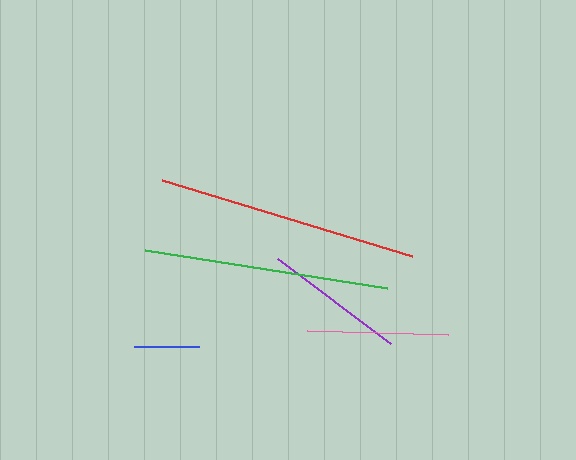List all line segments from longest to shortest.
From longest to shortest: red, green, purple, pink, blue.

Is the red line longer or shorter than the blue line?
The red line is longer than the blue line.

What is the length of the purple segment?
The purple segment is approximately 141 pixels long.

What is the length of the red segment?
The red segment is approximately 261 pixels long.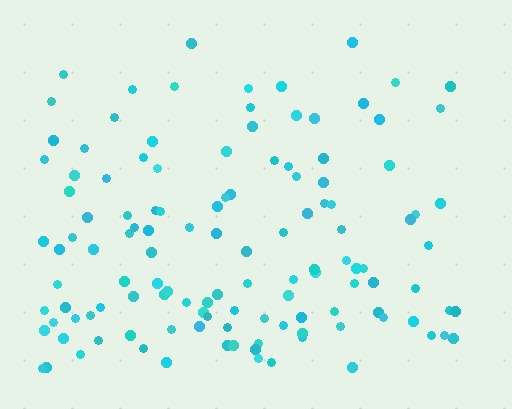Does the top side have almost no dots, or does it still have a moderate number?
Still a moderate number, just noticeably fewer than the bottom.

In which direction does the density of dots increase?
From top to bottom, with the bottom side densest.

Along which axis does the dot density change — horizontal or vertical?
Vertical.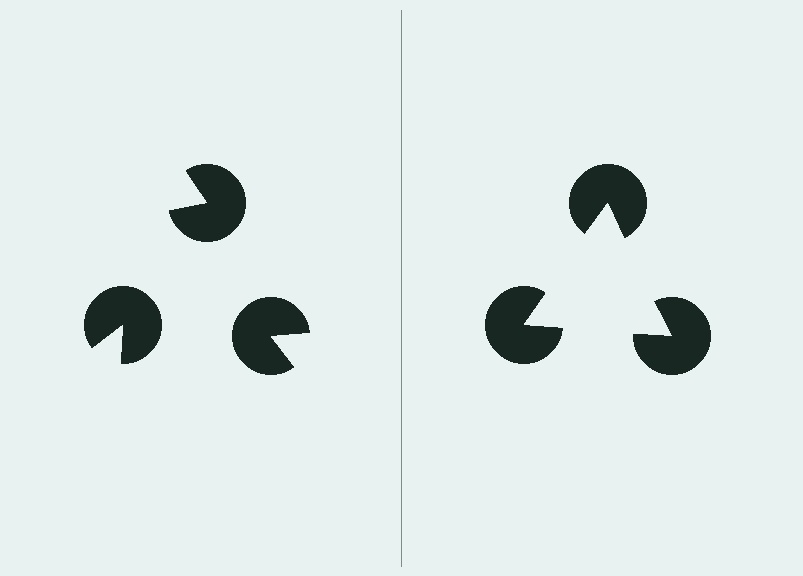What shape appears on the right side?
An illusory triangle.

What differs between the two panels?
The pac-man discs are positioned identically on both sides; only the wedge orientations differ. On the right they align to a triangle; on the left they are misaligned.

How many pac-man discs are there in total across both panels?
6 — 3 on each side.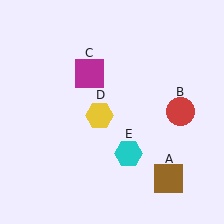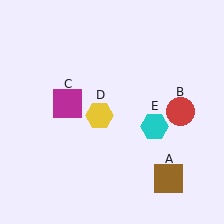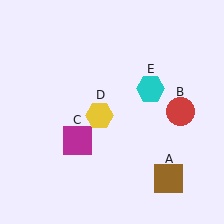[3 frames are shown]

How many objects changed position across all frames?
2 objects changed position: magenta square (object C), cyan hexagon (object E).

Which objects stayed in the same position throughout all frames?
Brown square (object A) and red circle (object B) and yellow hexagon (object D) remained stationary.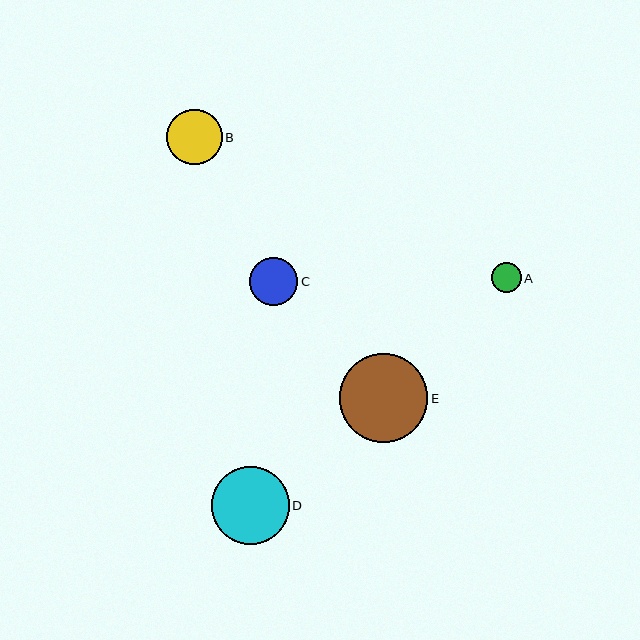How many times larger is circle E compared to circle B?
Circle E is approximately 1.6 times the size of circle B.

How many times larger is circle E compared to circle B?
Circle E is approximately 1.6 times the size of circle B.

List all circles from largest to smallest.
From largest to smallest: E, D, B, C, A.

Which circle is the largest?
Circle E is the largest with a size of approximately 89 pixels.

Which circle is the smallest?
Circle A is the smallest with a size of approximately 30 pixels.